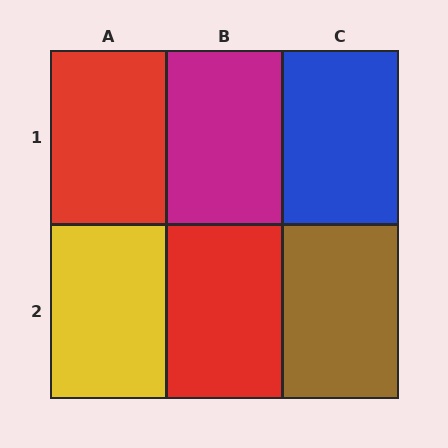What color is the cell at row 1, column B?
Magenta.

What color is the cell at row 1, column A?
Red.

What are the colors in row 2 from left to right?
Yellow, red, brown.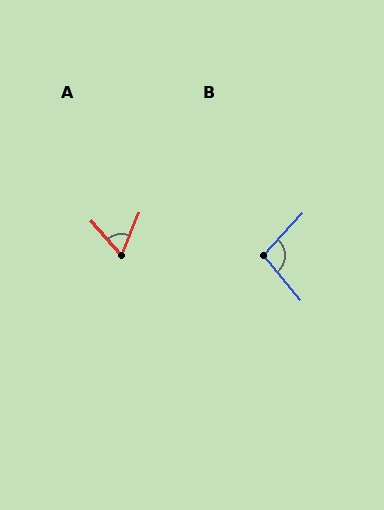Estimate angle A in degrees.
Approximately 65 degrees.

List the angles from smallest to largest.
A (65°), B (98°).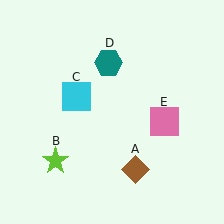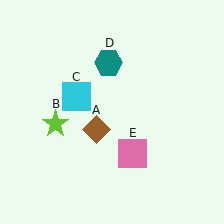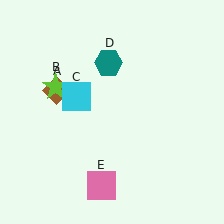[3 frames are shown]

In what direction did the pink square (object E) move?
The pink square (object E) moved down and to the left.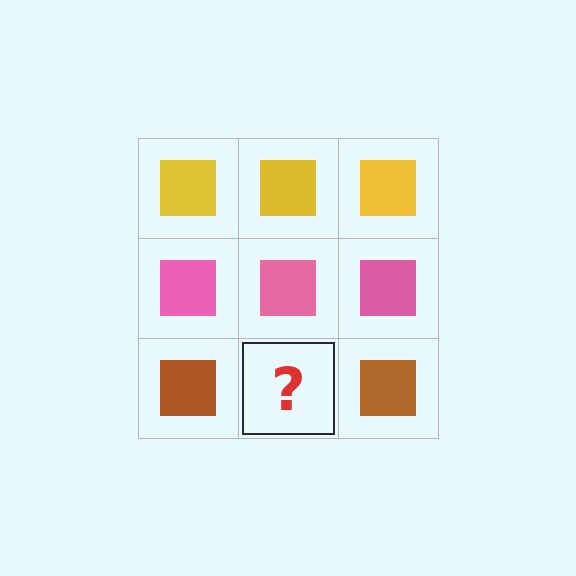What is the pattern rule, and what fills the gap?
The rule is that each row has a consistent color. The gap should be filled with a brown square.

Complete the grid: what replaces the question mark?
The question mark should be replaced with a brown square.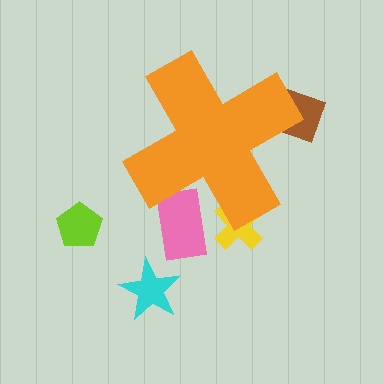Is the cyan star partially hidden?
No, the cyan star is fully visible.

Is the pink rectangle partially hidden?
Yes, the pink rectangle is partially hidden behind the orange cross.